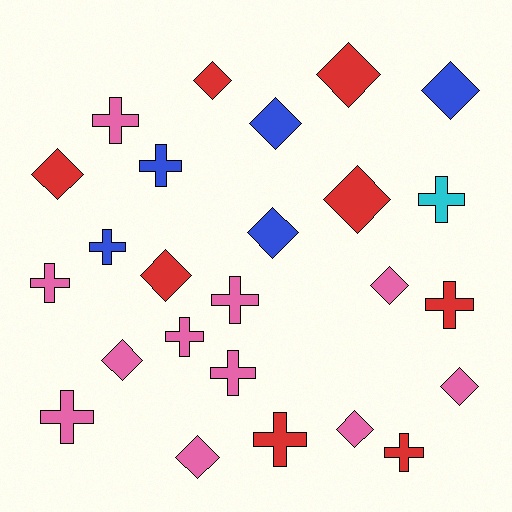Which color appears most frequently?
Pink, with 11 objects.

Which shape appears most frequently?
Diamond, with 13 objects.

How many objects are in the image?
There are 25 objects.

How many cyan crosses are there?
There is 1 cyan cross.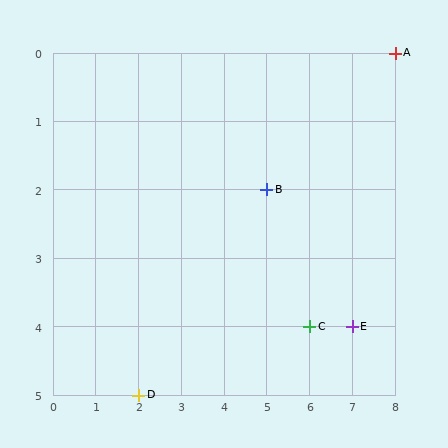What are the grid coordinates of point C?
Point C is at grid coordinates (6, 4).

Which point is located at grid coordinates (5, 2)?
Point B is at (5, 2).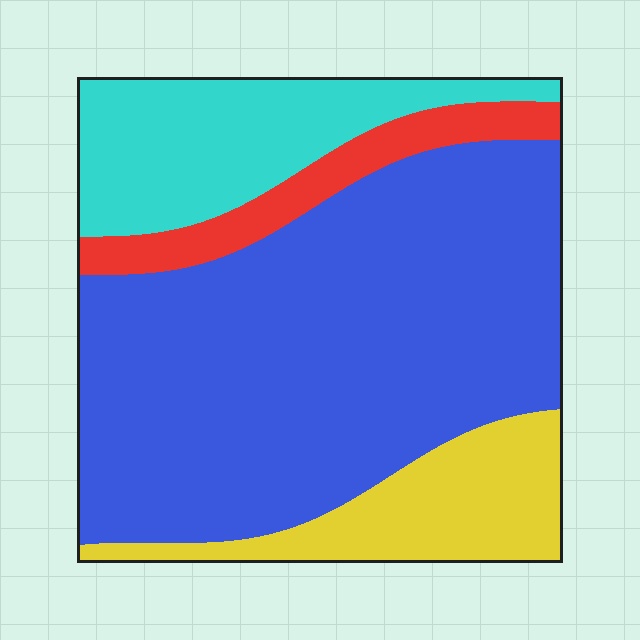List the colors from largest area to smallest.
From largest to smallest: blue, cyan, yellow, red.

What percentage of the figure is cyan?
Cyan covers roughly 20% of the figure.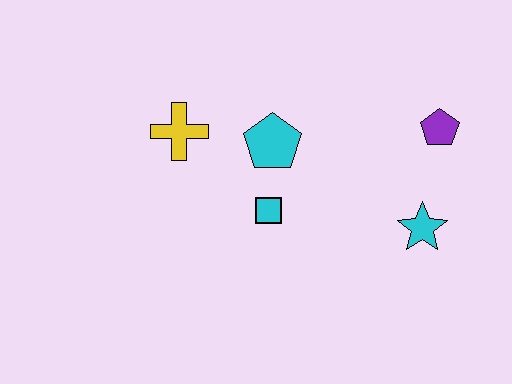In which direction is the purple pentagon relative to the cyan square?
The purple pentagon is to the right of the cyan square.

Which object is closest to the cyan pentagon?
The cyan square is closest to the cyan pentagon.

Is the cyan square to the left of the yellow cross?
No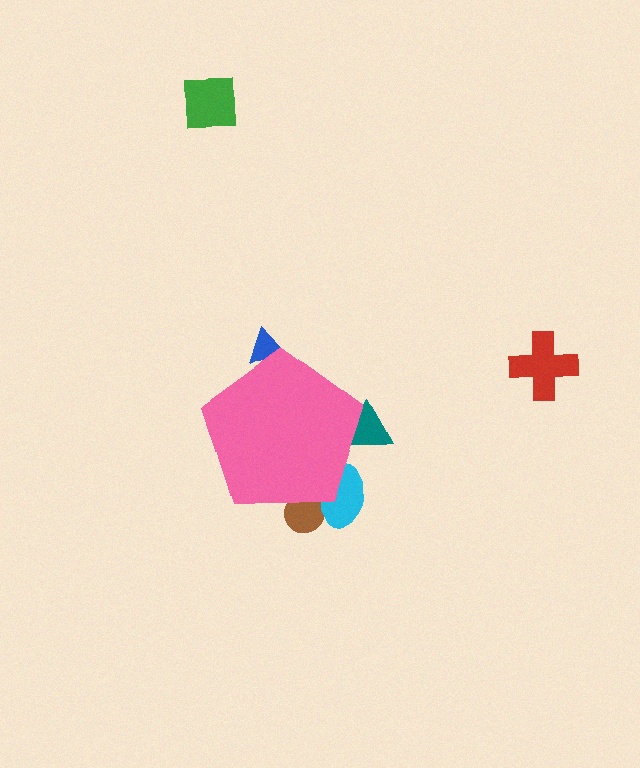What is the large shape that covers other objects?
A pink pentagon.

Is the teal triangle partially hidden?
Yes, the teal triangle is partially hidden behind the pink pentagon.